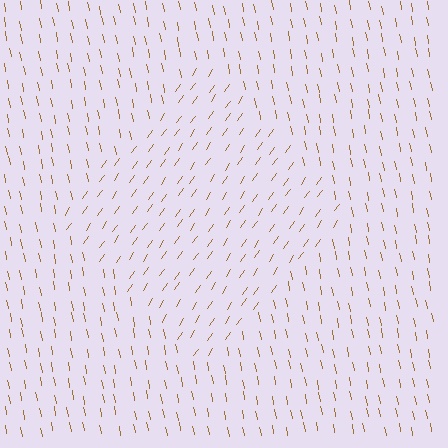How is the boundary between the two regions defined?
The boundary is defined purely by a change in line orientation (approximately 45 degrees difference). All lines are the same color and thickness.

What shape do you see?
I see a diamond.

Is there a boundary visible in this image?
Yes, there is a texture boundary formed by a change in line orientation.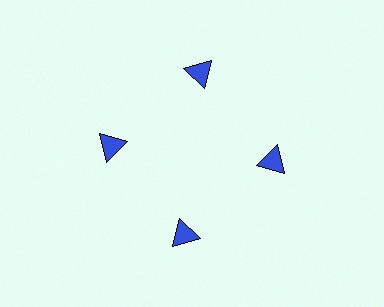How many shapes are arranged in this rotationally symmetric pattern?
There are 4 shapes, arranged in 4 groups of 1.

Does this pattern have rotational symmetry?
Yes, this pattern has 4-fold rotational symmetry. It looks the same after rotating 90 degrees around the center.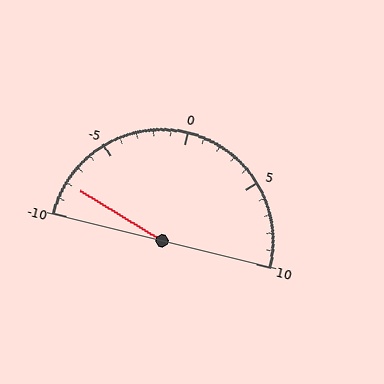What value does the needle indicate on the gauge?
The needle indicates approximately -8.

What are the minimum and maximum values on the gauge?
The gauge ranges from -10 to 10.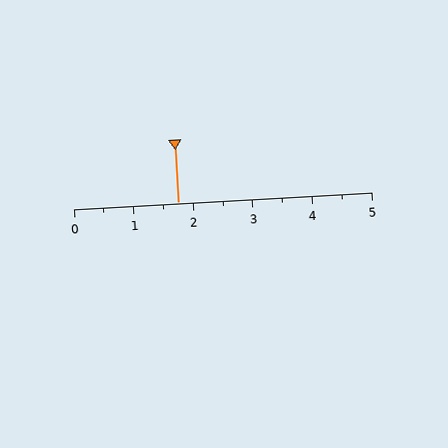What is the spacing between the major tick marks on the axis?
The major ticks are spaced 1 apart.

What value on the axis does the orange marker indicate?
The marker indicates approximately 1.8.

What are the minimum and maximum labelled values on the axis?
The axis runs from 0 to 5.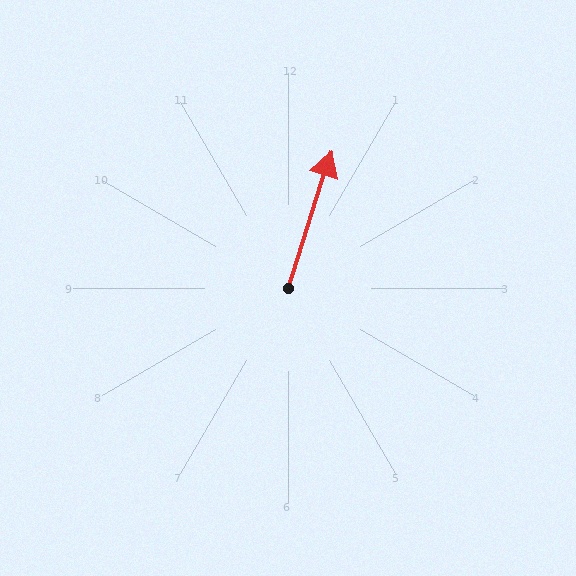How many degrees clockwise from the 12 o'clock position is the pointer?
Approximately 17 degrees.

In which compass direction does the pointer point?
North.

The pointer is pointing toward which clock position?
Roughly 1 o'clock.